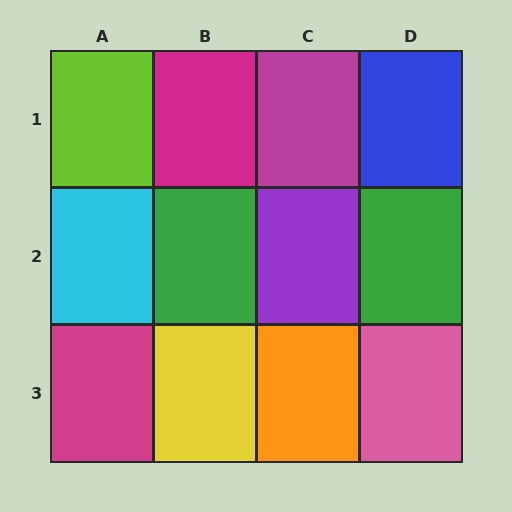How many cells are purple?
1 cell is purple.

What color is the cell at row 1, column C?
Magenta.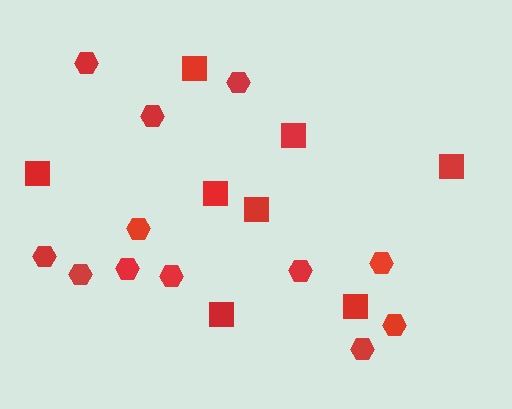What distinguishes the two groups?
There are 2 groups: one group of squares (8) and one group of hexagons (12).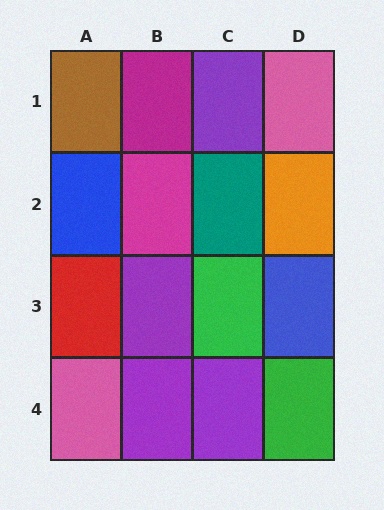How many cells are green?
2 cells are green.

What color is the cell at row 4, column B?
Purple.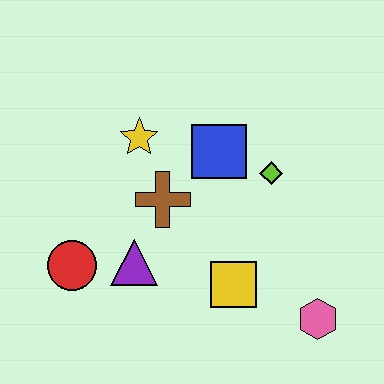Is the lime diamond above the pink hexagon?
Yes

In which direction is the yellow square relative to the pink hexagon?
The yellow square is to the left of the pink hexagon.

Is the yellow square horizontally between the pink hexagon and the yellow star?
Yes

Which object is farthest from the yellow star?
The pink hexagon is farthest from the yellow star.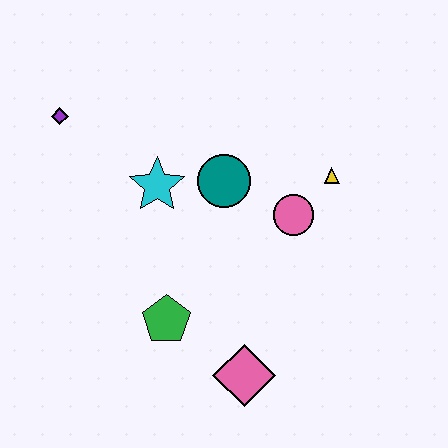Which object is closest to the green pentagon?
The pink diamond is closest to the green pentagon.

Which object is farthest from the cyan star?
The pink diamond is farthest from the cyan star.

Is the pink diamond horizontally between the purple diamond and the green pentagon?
No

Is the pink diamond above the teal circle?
No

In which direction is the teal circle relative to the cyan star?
The teal circle is to the right of the cyan star.